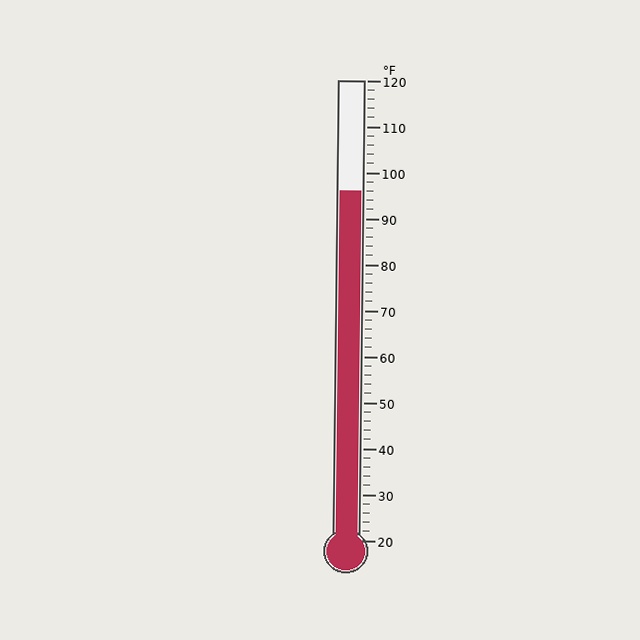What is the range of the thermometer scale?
The thermometer scale ranges from 20°F to 120°F.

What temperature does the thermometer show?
The thermometer shows approximately 96°F.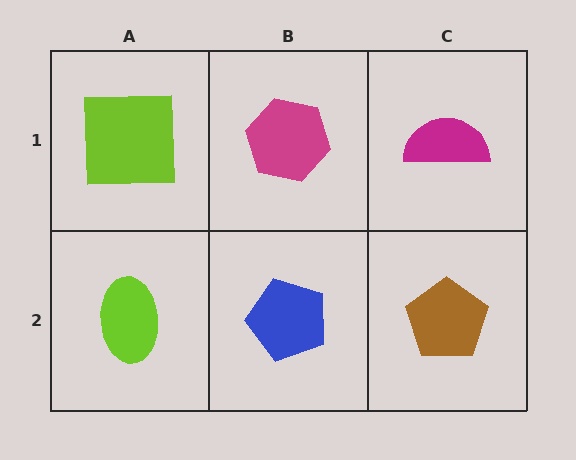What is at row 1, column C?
A magenta semicircle.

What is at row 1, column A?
A lime square.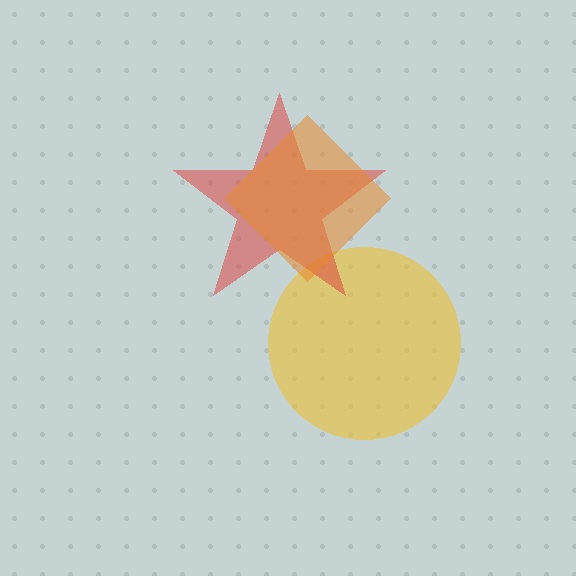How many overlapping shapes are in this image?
There are 3 overlapping shapes in the image.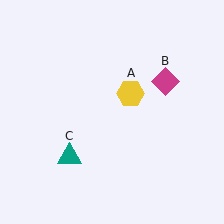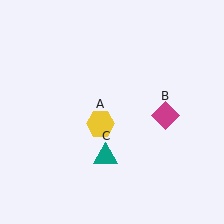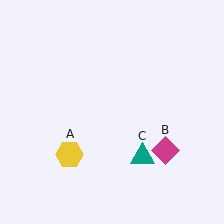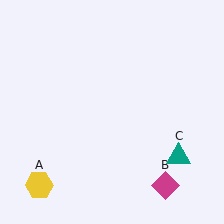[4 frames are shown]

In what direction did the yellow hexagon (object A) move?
The yellow hexagon (object A) moved down and to the left.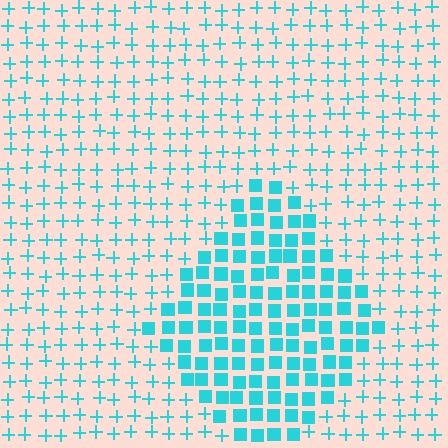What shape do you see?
I see a diamond.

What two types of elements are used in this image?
The image uses squares inside the diamond region and plus signs outside it.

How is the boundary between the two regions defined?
The boundary is defined by a change in element shape: squares inside vs. plus signs outside. All elements share the same color and spacing.